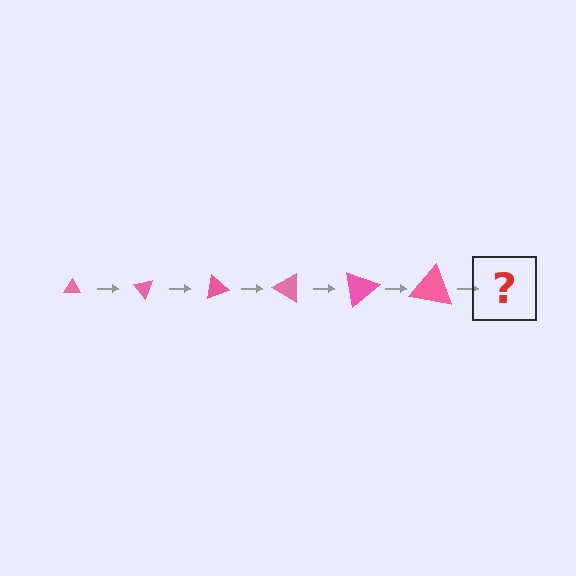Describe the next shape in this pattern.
It should be a triangle, larger than the previous one and rotated 300 degrees from the start.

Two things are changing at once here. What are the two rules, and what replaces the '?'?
The two rules are that the triangle grows larger each step and it rotates 50 degrees each step. The '?' should be a triangle, larger than the previous one and rotated 300 degrees from the start.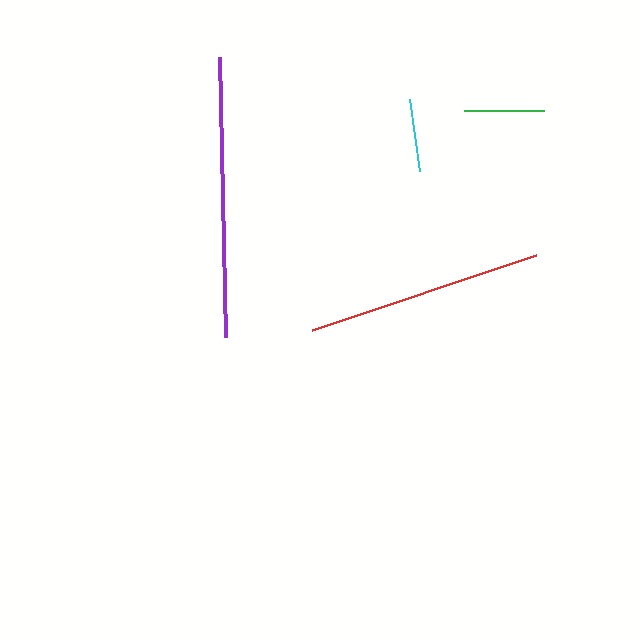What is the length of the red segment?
The red segment is approximately 236 pixels long.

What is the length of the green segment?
The green segment is approximately 79 pixels long.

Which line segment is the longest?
The purple line is the longest at approximately 280 pixels.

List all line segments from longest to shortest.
From longest to shortest: purple, red, green, cyan.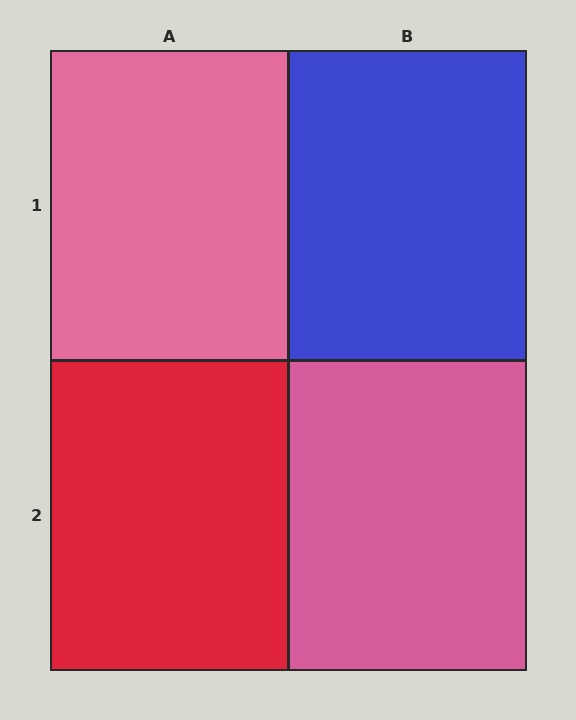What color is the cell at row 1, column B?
Blue.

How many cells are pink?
2 cells are pink.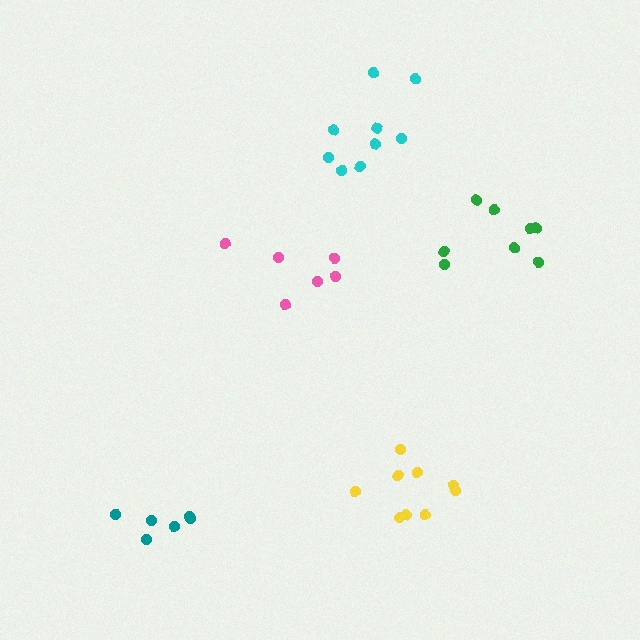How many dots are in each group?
Group 1: 9 dots, Group 2: 6 dots, Group 3: 8 dots, Group 4: 6 dots, Group 5: 9 dots (38 total).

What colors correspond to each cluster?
The clusters are colored: yellow, pink, green, teal, cyan.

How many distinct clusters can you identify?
There are 5 distinct clusters.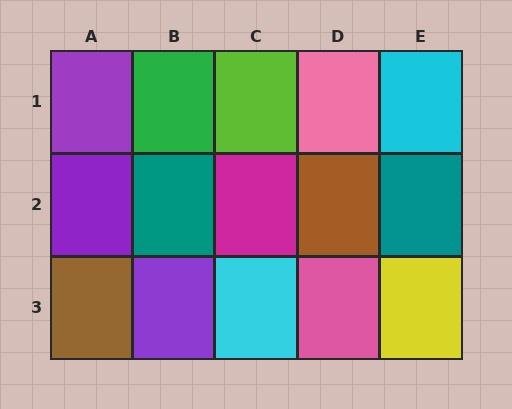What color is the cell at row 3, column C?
Cyan.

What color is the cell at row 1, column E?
Cyan.